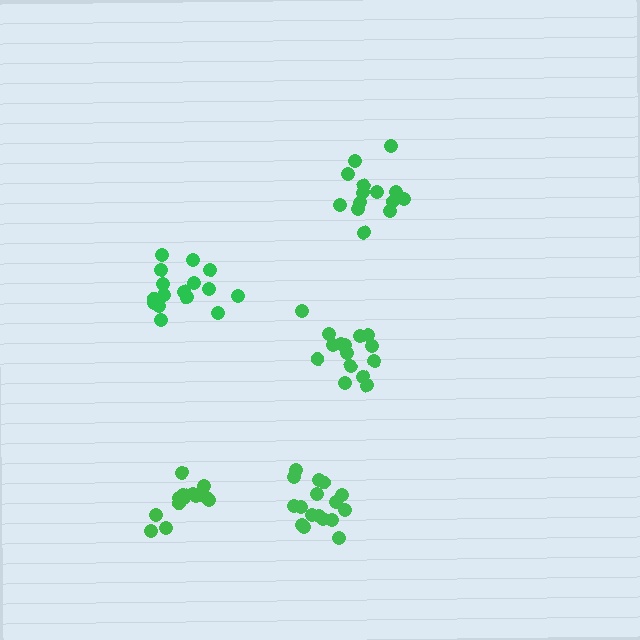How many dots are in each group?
Group 1: 16 dots, Group 2: 17 dots, Group 3: 15 dots, Group 4: 14 dots, Group 5: 14 dots (76 total).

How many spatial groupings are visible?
There are 5 spatial groupings.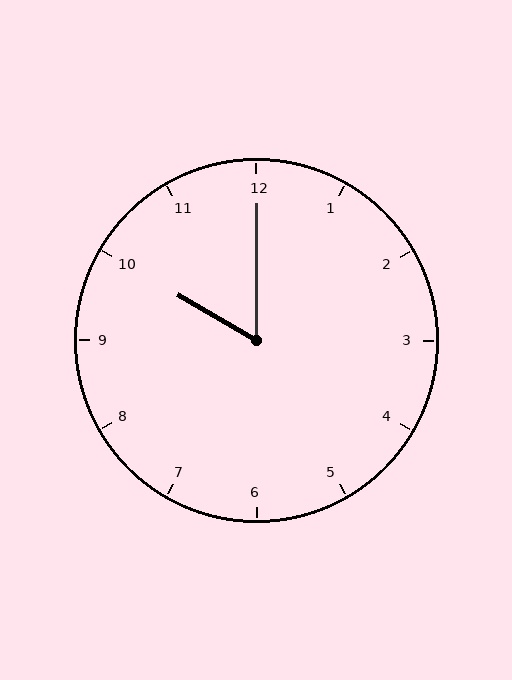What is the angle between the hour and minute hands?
Approximately 60 degrees.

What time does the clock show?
10:00.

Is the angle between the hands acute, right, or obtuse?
It is acute.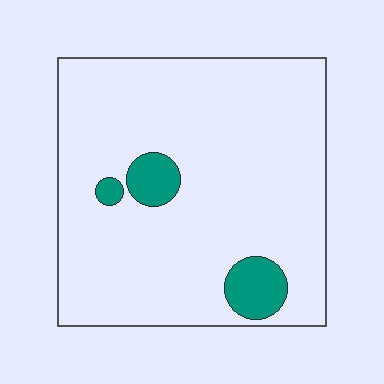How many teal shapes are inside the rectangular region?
3.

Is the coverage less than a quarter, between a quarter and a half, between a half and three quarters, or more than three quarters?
Less than a quarter.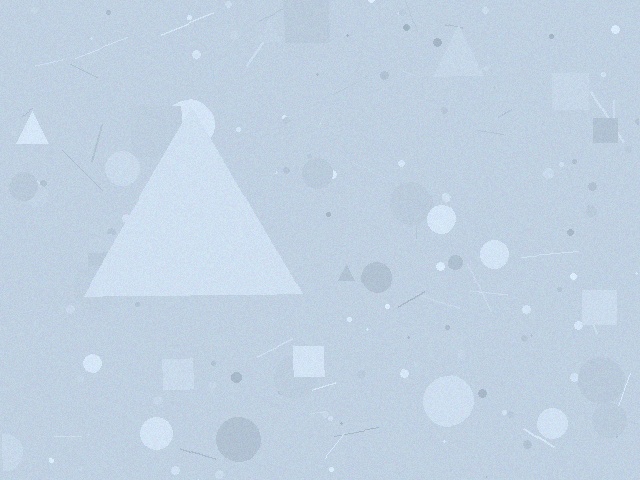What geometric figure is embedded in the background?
A triangle is embedded in the background.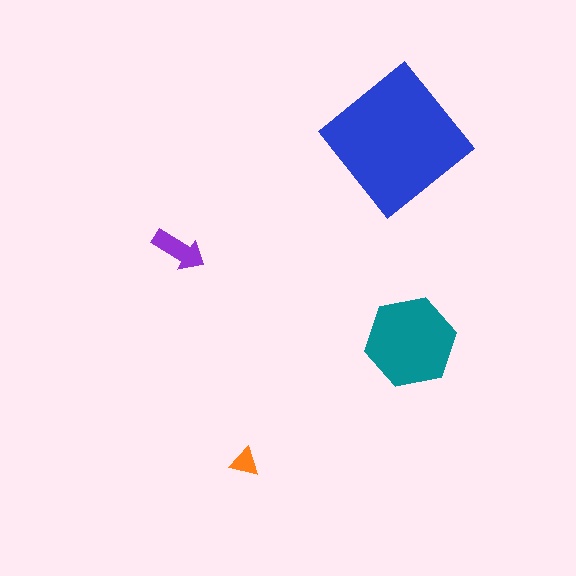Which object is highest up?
The blue diamond is topmost.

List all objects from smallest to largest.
The orange triangle, the purple arrow, the teal hexagon, the blue diamond.